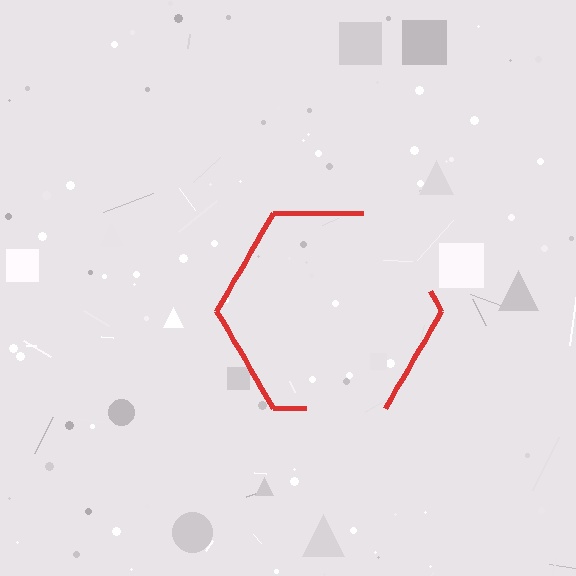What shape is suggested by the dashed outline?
The dashed outline suggests a hexagon.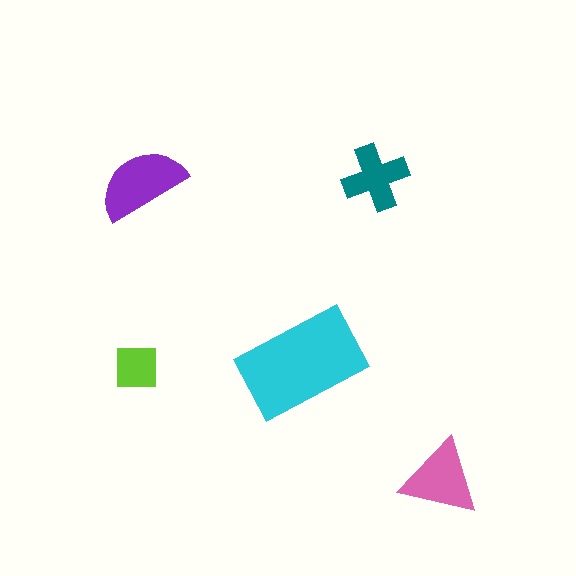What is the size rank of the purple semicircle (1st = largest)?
2nd.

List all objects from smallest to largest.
The lime square, the teal cross, the pink triangle, the purple semicircle, the cyan rectangle.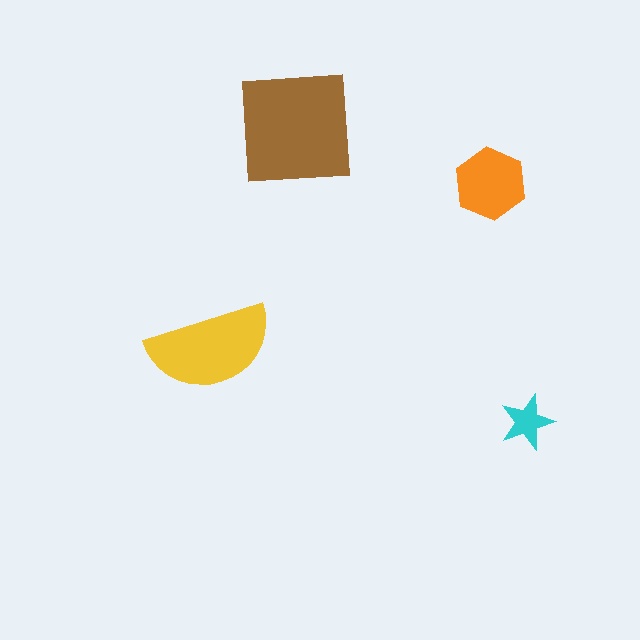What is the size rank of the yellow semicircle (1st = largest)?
2nd.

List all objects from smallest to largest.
The cyan star, the orange hexagon, the yellow semicircle, the brown square.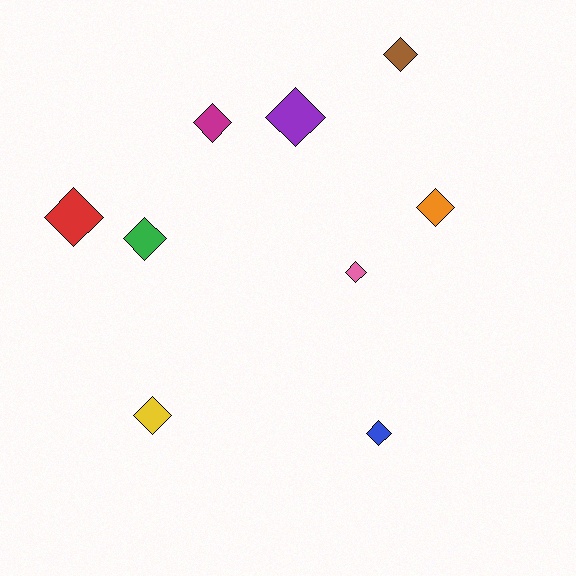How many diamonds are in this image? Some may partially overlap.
There are 9 diamonds.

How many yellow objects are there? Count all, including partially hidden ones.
There is 1 yellow object.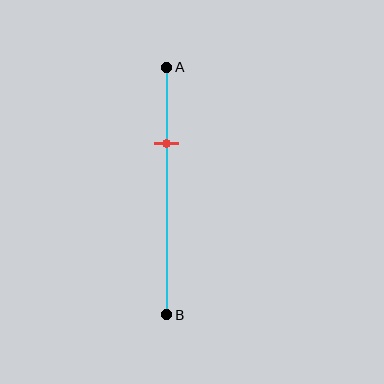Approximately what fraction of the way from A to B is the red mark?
The red mark is approximately 30% of the way from A to B.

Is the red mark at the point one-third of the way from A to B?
Yes, the mark is approximately at the one-third point.